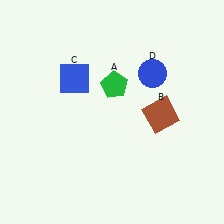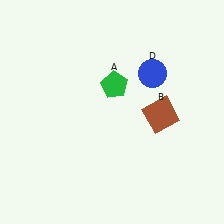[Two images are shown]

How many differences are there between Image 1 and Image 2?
There is 1 difference between the two images.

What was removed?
The blue square (C) was removed in Image 2.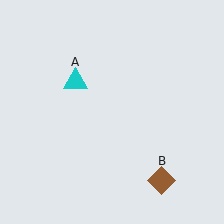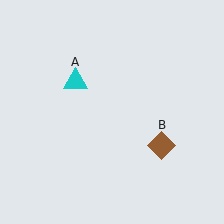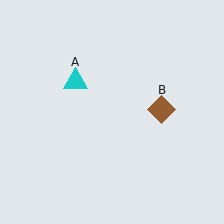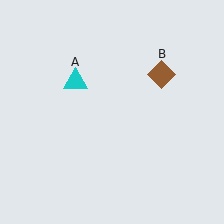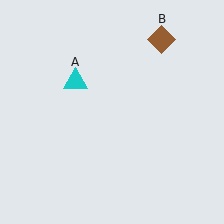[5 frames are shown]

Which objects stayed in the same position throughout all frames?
Cyan triangle (object A) remained stationary.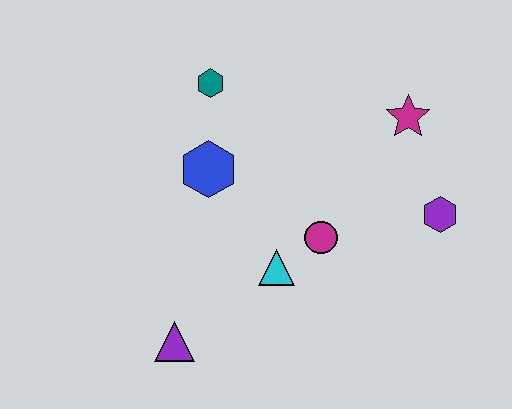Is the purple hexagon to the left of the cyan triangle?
No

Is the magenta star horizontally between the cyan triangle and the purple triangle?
No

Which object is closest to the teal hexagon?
The blue hexagon is closest to the teal hexagon.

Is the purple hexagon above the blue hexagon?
No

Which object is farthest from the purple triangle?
The magenta star is farthest from the purple triangle.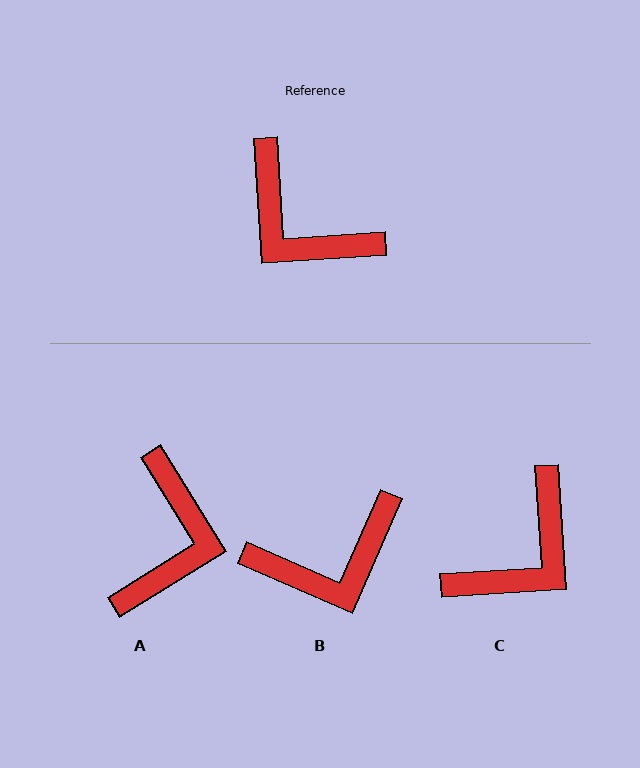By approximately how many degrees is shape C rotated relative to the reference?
Approximately 90 degrees counter-clockwise.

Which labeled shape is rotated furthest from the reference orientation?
A, about 118 degrees away.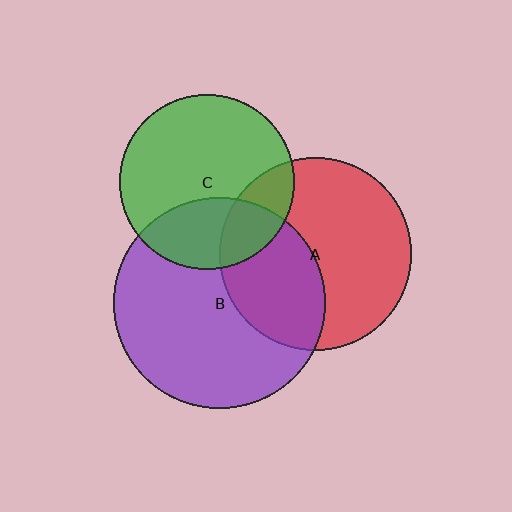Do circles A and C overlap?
Yes.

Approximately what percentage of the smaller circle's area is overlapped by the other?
Approximately 20%.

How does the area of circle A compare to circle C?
Approximately 1.2 times.